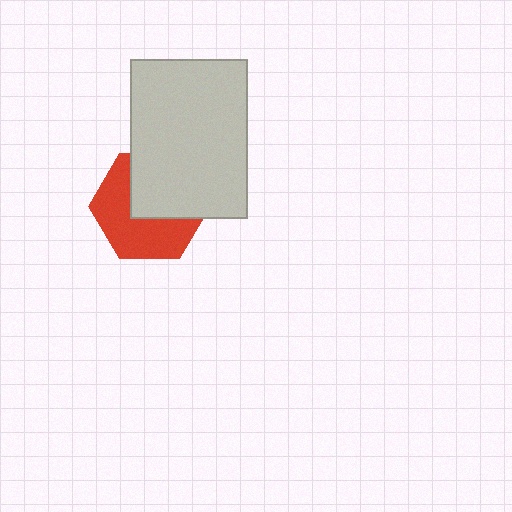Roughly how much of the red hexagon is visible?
About half of it is visible (roughly 54%).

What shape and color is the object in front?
The object in front is a light gray rectangle.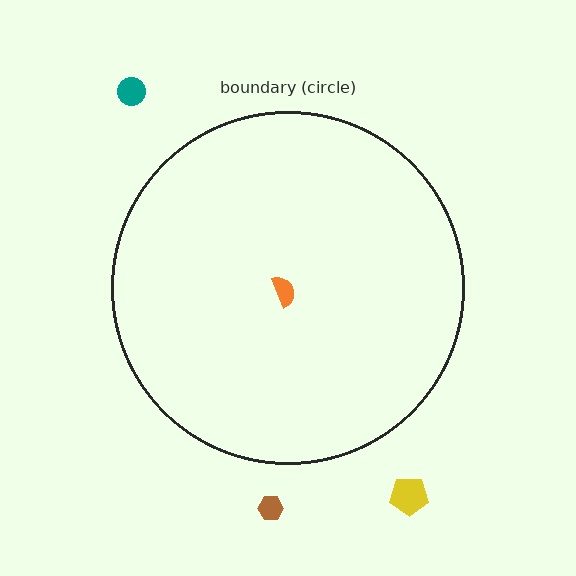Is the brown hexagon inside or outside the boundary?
Outside.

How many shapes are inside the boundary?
1 inside, 3 outside.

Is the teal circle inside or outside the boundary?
Outside.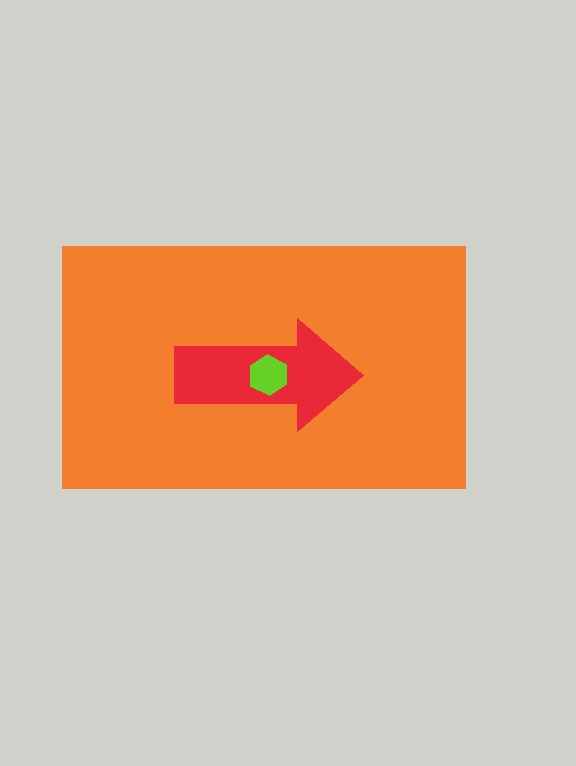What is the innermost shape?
The lime hexagon.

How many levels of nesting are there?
3.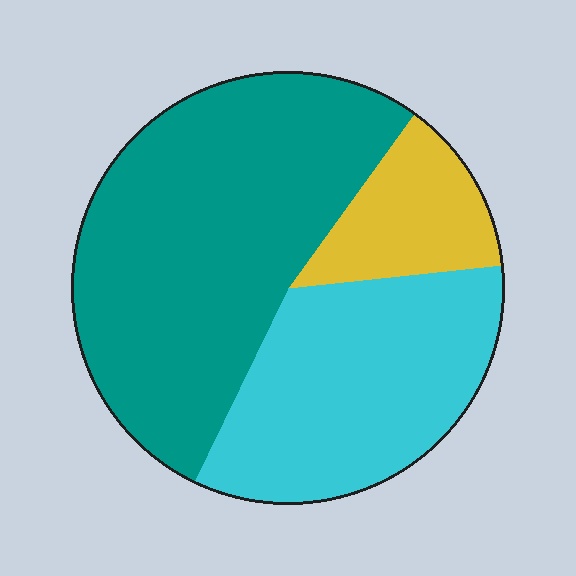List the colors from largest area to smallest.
From largest to smallest: teal, cyan, yellow.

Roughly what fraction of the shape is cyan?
Cyan takes up between a third and a half of the shape.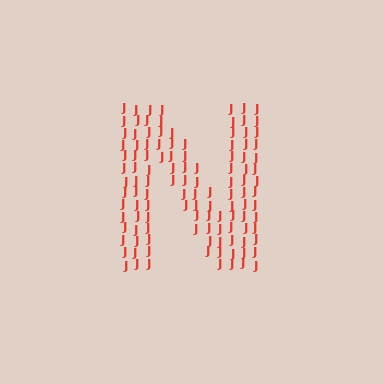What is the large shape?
The large shape is the letter N.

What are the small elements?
The small elements are letter J's.